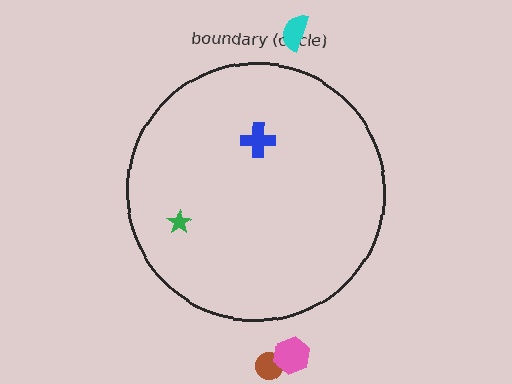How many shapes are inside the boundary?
2 inside, 3 outside.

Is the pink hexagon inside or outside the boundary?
Outside.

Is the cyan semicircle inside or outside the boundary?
Outside.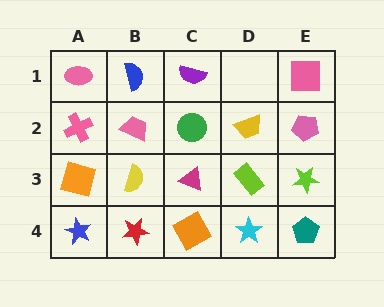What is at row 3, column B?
A yellow semicircle.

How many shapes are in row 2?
5 shapes.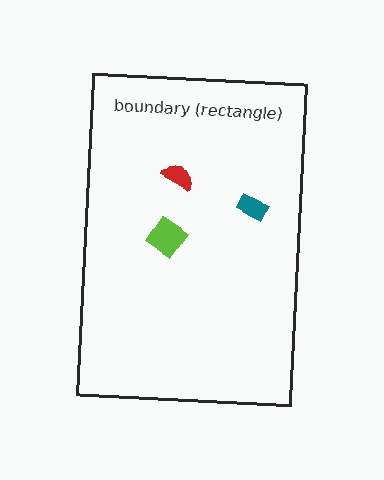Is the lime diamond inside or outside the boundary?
Inside.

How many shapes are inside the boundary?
3 inside, 0 outside.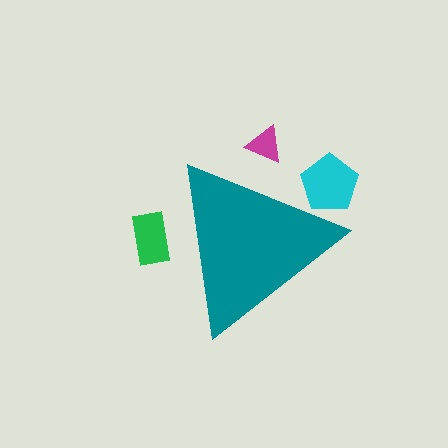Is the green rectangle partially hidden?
Yes, the green rectangle is partially hidden behind the teal triangle.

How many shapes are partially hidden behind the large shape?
3 shapes are partially hidden.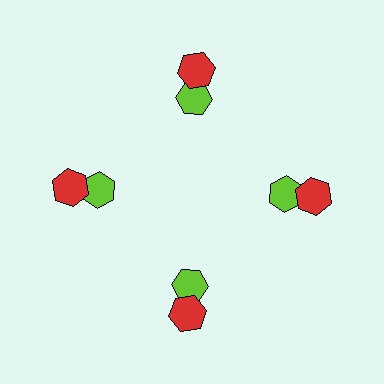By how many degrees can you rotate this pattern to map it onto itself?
The pattern maps onto itself every 90 degrees of rotation.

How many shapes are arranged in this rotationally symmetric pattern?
There are 8 shapes, arranged in 4 groups of 2.